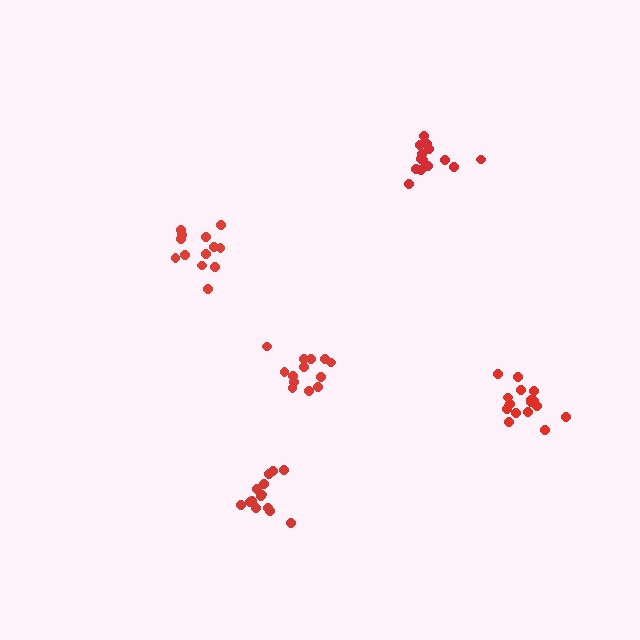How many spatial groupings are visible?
There are 5 spatial groupings.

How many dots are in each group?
Group 1: 17 dots, Group 2: 13 dots, Group 3: 14 dots, Group 4: 13 dots, Group 5: 14 dots (71 total).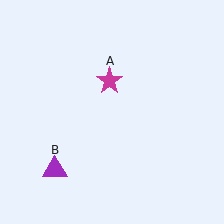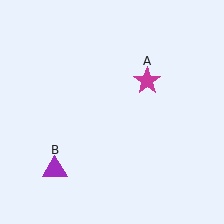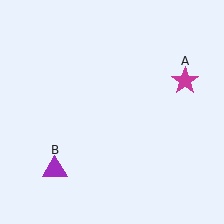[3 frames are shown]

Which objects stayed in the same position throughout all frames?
Purple triangle (object B) remained stationary.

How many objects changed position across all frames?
1 object changed position: magenta star (object A).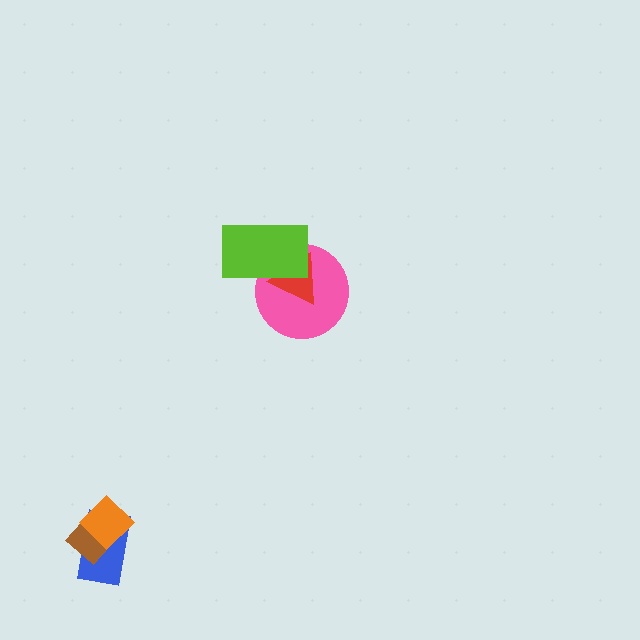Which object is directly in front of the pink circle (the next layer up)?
The red triangle is directly in front of the pink circle.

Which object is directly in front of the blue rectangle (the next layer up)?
The brown diamond is directly in front of the blue rectangle.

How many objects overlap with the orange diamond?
2 objects overlap with the orange diamond.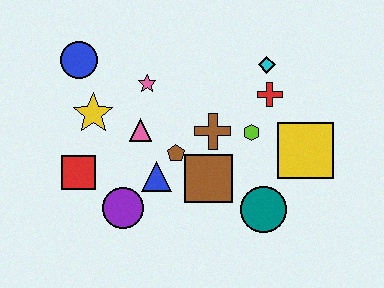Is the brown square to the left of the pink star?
No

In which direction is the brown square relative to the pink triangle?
The brown square is to the right of the pink triangle.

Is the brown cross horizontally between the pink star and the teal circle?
Yes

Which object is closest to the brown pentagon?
The blue triangle is closest to the brown pentagon.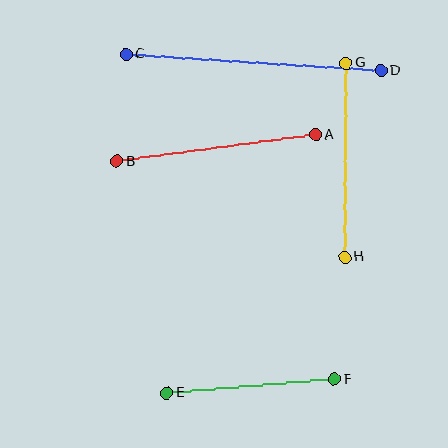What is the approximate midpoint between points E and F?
The midpoint is at approximately (251, 386) pixels.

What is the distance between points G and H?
The distance is approximately 194 pixels.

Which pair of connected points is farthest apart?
Points C and D are farthest apart.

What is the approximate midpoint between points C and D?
The midpoint is at approximately (253, 62) pixels.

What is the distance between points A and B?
The distance is approximately 201 pixels.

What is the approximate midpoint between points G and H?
The midpoint is at approximately (345, 160) pixels.